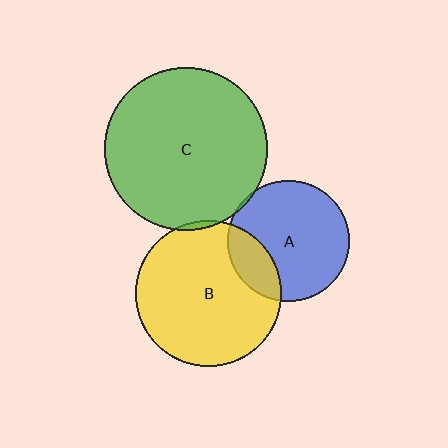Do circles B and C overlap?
Yes.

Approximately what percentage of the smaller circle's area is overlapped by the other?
Approximately 5%.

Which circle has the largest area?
Circle C (green).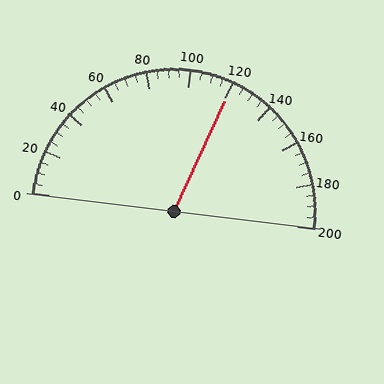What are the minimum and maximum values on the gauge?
The gauge ranges from 0 to 200.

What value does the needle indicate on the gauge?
The needle indicates approximately 120.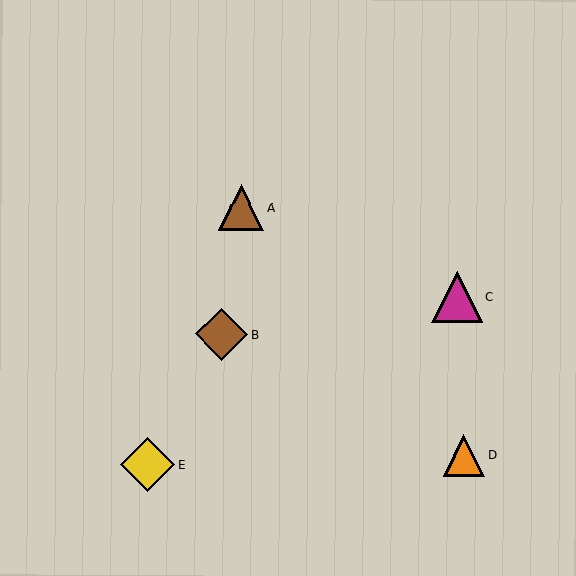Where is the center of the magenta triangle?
The center of the magenta triangle is at (457, 297).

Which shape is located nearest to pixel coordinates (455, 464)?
The orange triangle (labeled D) at (464, 455) is nearest to that location.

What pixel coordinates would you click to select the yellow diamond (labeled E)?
Click at (147, 465) to select the yellow diamond E.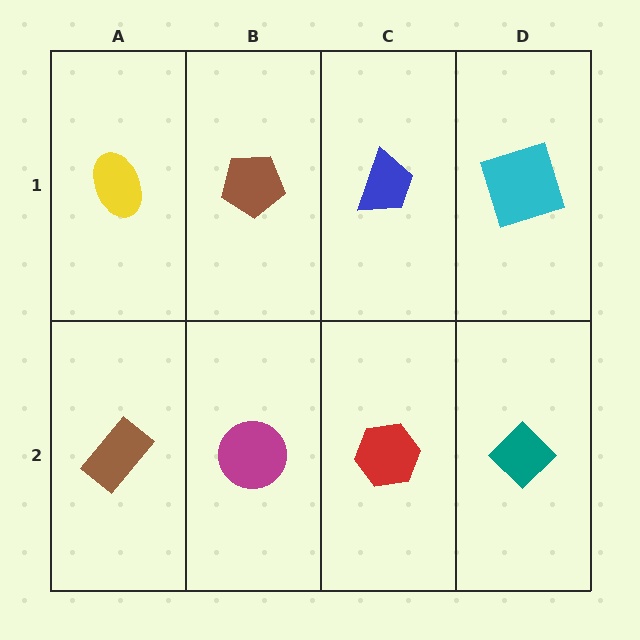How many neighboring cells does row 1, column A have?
2.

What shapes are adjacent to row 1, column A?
A brown rectangle (row 2, column A), a brown pentagon (row 1, column B).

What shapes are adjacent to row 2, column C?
A blue trapezoid (row 1, column C), a magenta circle (row 2, column B), a teal diamond (row 2, column D).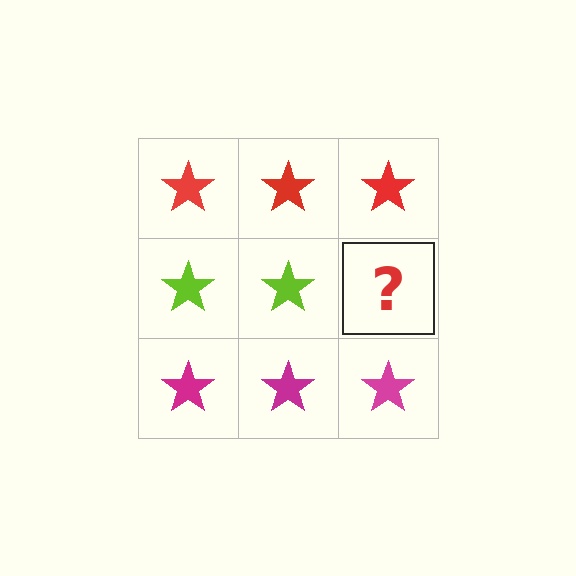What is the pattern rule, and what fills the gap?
The rule is that each row has a consistent color. The gap should be filled with a lime star.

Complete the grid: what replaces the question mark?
The question mark should be replaced with a lime star.